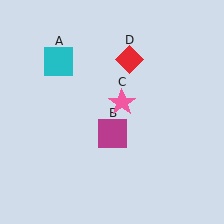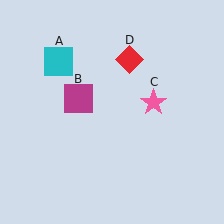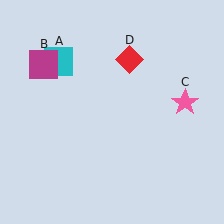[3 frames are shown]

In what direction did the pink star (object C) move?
The pink star (object C) moved right.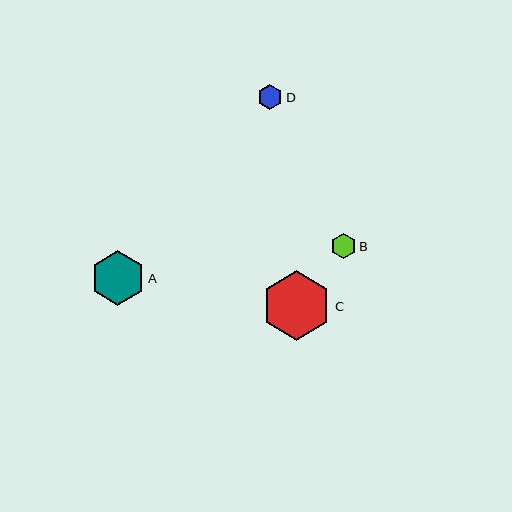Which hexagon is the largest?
Hexagon C is the largest with a size of approximately 69 pixels.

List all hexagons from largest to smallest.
From largest to smallest: C, A, D, B.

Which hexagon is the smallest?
Hexagon B is the smallest with a size of approximately 25 pixels.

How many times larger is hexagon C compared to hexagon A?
Hexagon C is approximately 1.3 times the size of hexagon A.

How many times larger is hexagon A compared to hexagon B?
Hexagon A is approximately 2.2 times the size of hexagon B.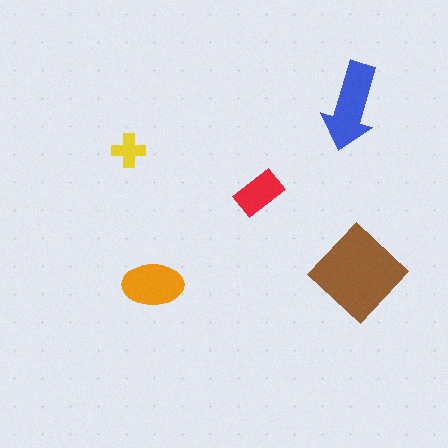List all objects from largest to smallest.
The brown diamond, the blue arrow, the orange ellipse, the red rectangle, the yellow cross.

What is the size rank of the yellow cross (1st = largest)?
5th.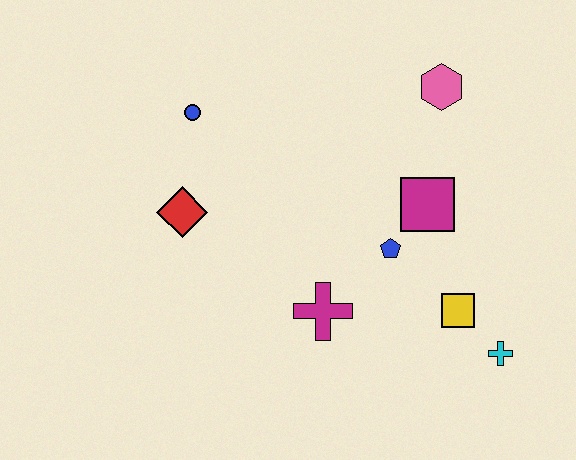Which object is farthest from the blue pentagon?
The blue circle is farthest from the blue pentagon.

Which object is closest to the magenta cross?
The blue pentagon is closest to the magenta cross.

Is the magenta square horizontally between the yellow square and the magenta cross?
Yes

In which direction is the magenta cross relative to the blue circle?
The magenta cross is below the blue circle.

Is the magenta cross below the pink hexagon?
Yes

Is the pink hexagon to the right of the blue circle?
Yes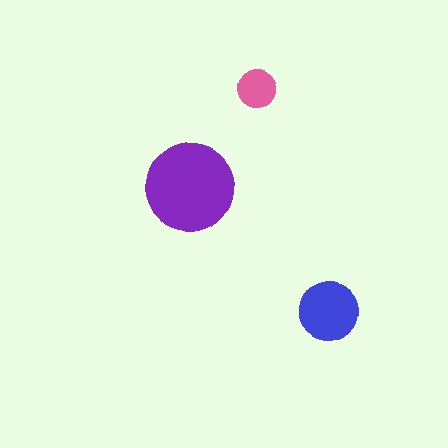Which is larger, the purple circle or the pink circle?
The purple one.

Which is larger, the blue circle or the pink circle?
The blue one.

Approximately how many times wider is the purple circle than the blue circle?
About 1.5 times wider.